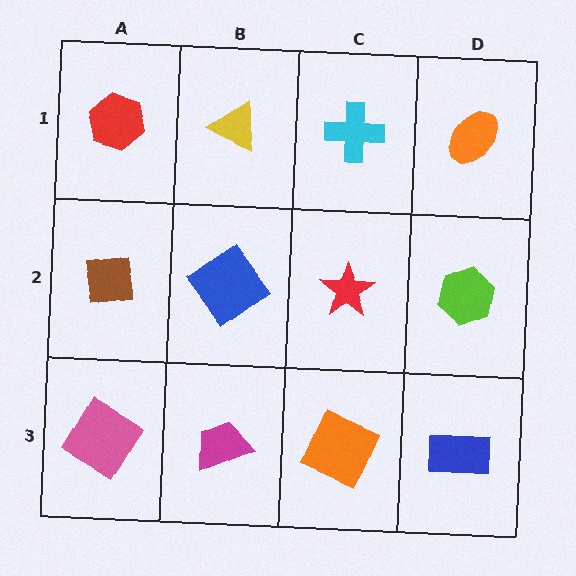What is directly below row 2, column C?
An orange square.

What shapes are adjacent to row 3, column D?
A lime hexagon (row 2, column D), an orange square (row 3, column C).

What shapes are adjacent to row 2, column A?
A red hexagon (row 1, column A), a pink diamond (row 3, column A), a blue diamond (row 2, column B).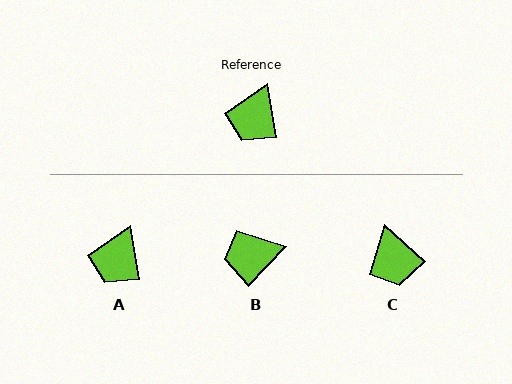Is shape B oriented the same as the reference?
No, it is off by about 53 degrees.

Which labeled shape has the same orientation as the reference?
A.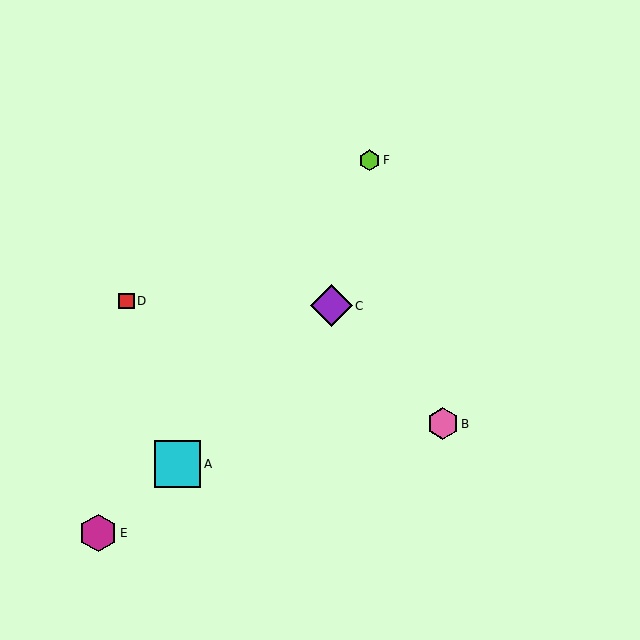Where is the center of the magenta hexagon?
The center of the magenta hexagon is at (98, 533).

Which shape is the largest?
The cyan square (labeled A) is the largest.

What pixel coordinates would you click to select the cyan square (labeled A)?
Click at (177, 464) to select the cyan square A.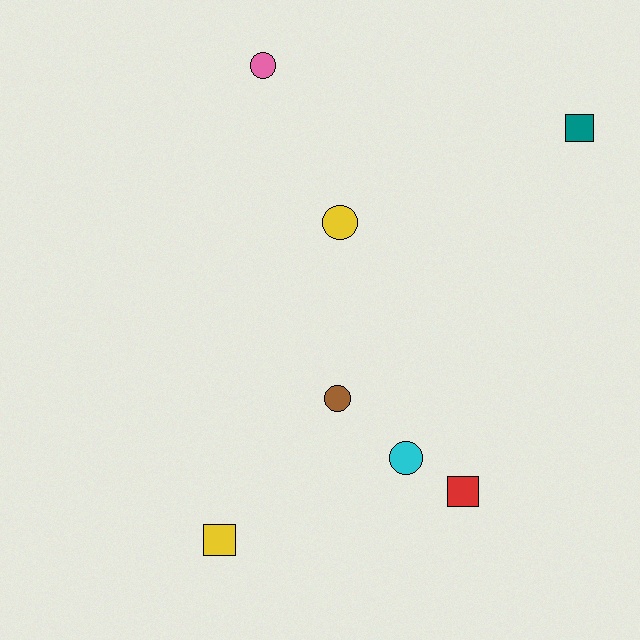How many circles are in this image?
There are 4 circles.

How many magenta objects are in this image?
There are no magenta objects.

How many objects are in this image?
There are 7 objects.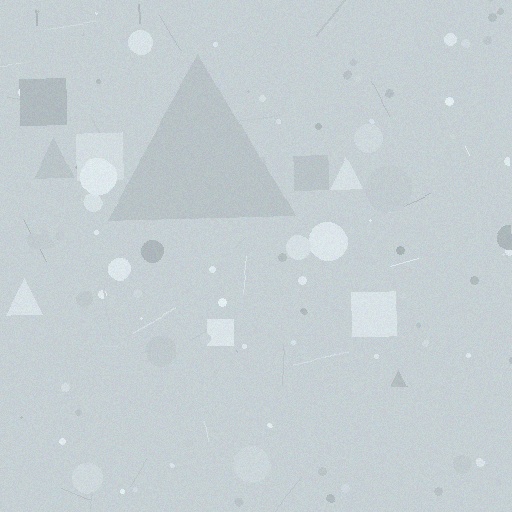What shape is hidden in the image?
A triangle is hidden in the image.